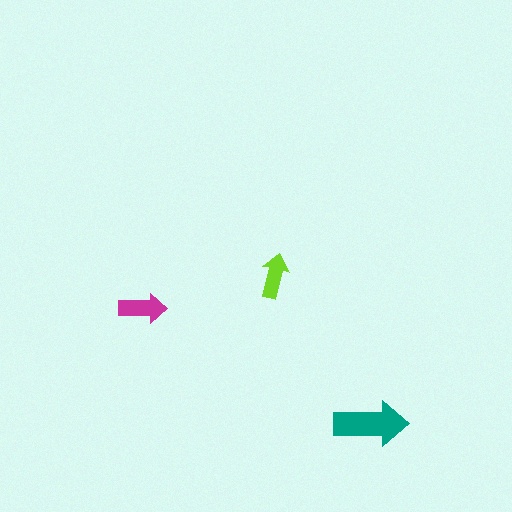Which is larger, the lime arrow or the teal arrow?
The teal one.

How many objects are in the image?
There are 3 objects in the image.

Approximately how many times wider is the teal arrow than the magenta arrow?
About 1.5 times wider.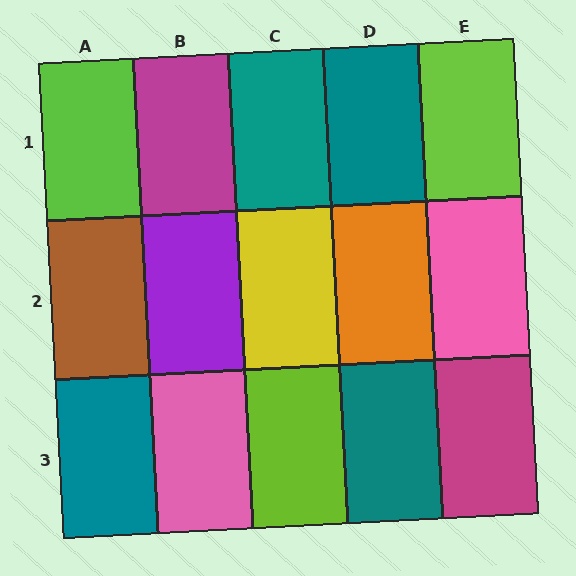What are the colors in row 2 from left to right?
Brown, purple, yellow, orange, pink.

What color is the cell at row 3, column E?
Magenta.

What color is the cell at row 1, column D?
Teal.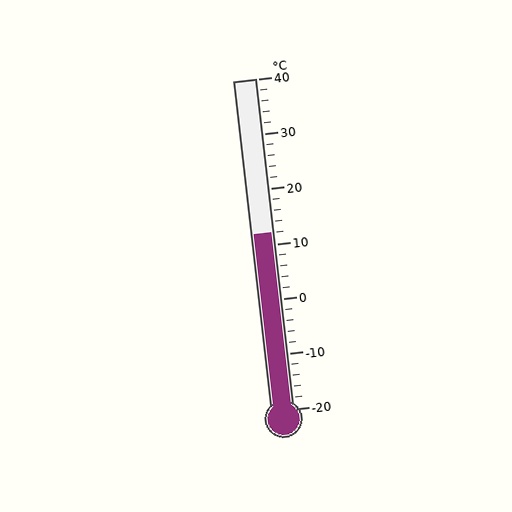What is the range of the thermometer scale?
The thermometer scale ranges from -20°C to 40°C.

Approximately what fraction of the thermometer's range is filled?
The thermometer is filled to approximately 55% of its range.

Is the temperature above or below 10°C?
The temperature is above 10°C.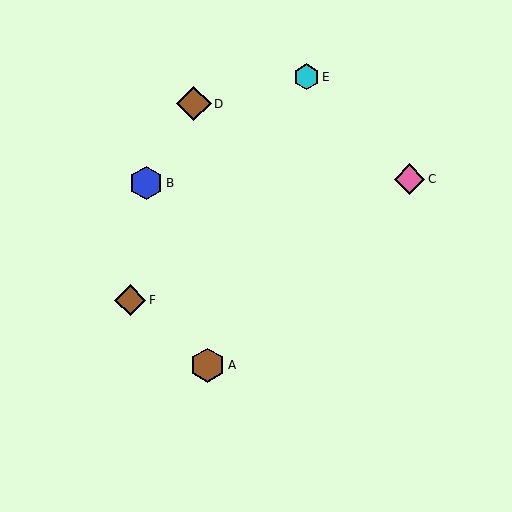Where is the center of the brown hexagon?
The center of the brown hexagon is at (208, 365).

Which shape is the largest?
The brown diamond (labeled D) is the largest.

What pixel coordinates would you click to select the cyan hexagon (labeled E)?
Click at (306, 77) to select the cyan hexagon E.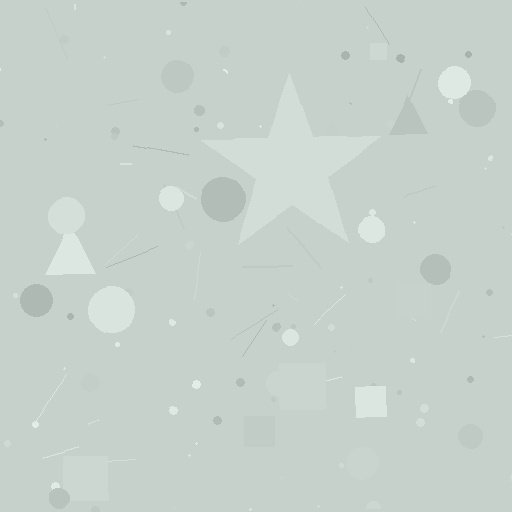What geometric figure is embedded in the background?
A star is embedded in the background.